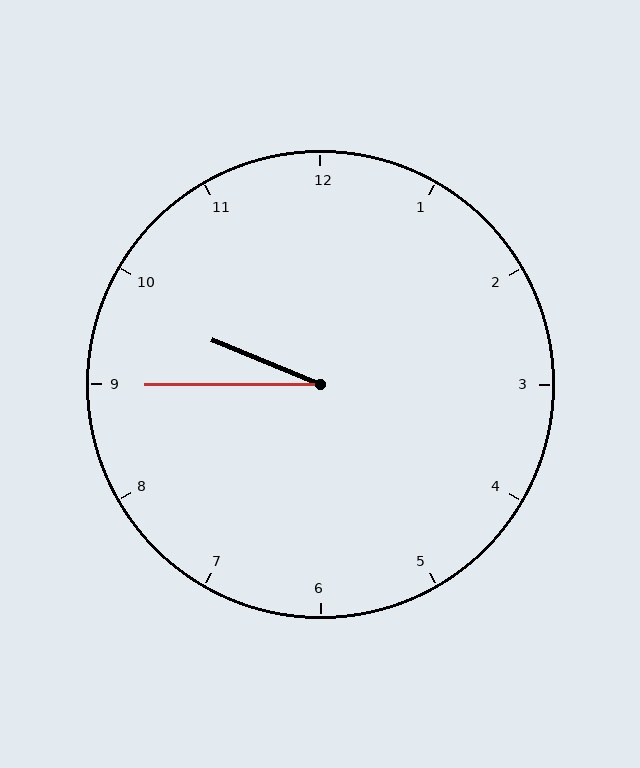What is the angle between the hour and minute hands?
Approximately 22 degrees.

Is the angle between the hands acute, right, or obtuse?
It is acute.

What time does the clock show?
9:45.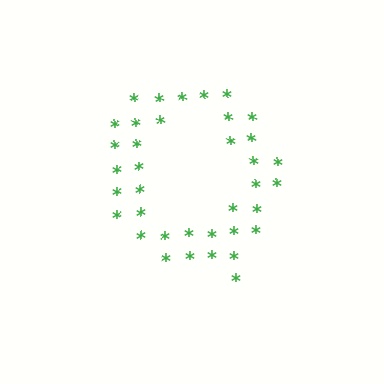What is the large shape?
The large shape is the letter Q.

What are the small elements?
The small elements are asterisks.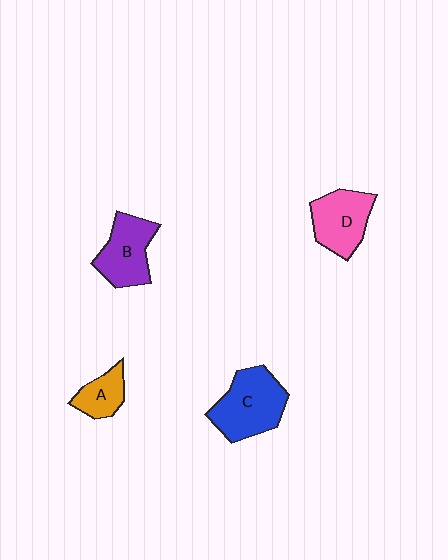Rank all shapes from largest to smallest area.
From largest to smallest: C (blue), B (purple), D (pink), A (orange).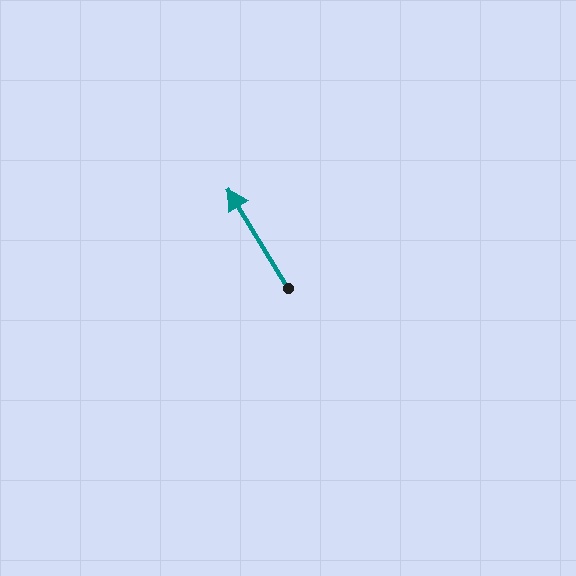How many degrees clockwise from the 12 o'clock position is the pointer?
Approximately 329 degrees.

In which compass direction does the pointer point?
Northwest.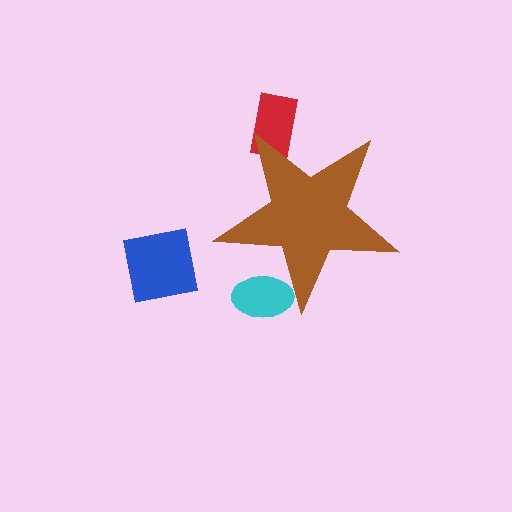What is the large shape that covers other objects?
A brown star.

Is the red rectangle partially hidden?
Yes, the red rectangle is partially hidden behind the brown star.